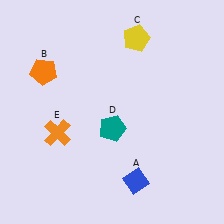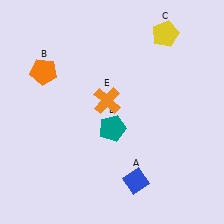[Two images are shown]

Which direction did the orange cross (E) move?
The orange cross (E) moved right.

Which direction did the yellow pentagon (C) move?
The yellow pentagon (C) moved right.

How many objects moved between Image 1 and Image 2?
2 objects moved between the two images.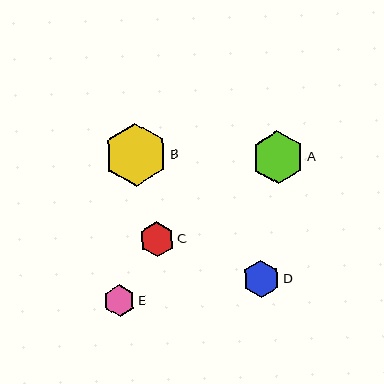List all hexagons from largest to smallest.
From largest to smallest: B, A, D, C, E.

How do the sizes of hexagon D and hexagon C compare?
Hexagon D and hexagon C are approximately the same size.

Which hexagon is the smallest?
Hexagon E is the smallest with a size of approximately 32 pixels.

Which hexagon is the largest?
Hexagon B is the largest with a size of approximately 63 pixels.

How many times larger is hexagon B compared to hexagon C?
Hexagon B is approximately 1.8 times the size of hexagon C.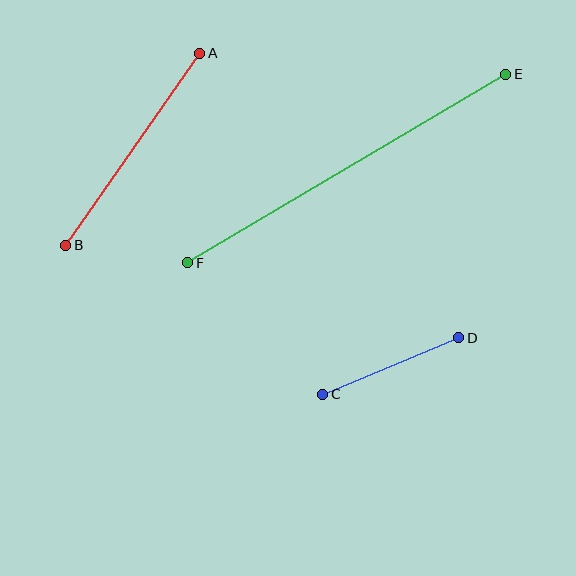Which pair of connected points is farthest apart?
Points E and F are farthest apart.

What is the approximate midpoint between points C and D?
The midpoint is at approximately (391, 366) pixels.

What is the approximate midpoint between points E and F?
The midpoint is at approximately (347, 168) pixels.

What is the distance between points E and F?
The distance is approximately 369 pixels.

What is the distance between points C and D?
The distance is approximately 147 pixels.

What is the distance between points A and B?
The distance is approximately 234 pixels.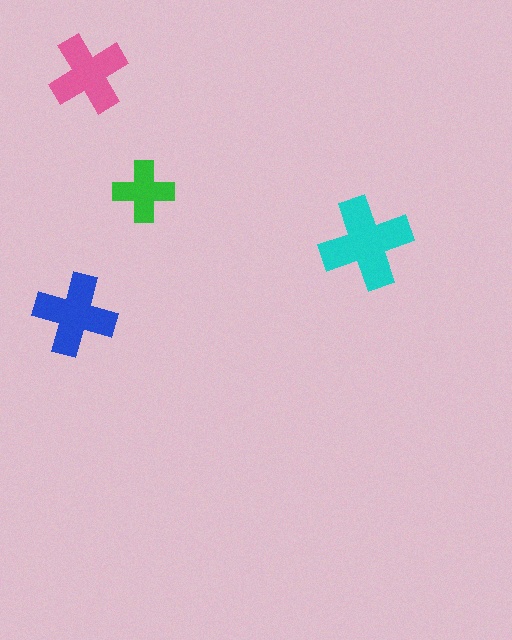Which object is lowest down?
The blue cross is bottommost.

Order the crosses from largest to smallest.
the cyan one, the blue one, the pink one, the green one.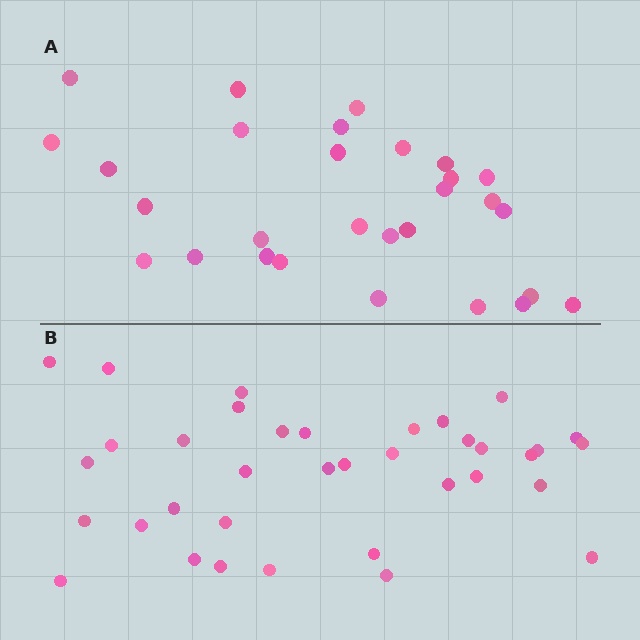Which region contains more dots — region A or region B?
Region B (the bottom region) has more dots.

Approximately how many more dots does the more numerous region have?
Region B has roughly 8 or so more dots than region A.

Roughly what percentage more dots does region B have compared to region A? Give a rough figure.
About 25% more.